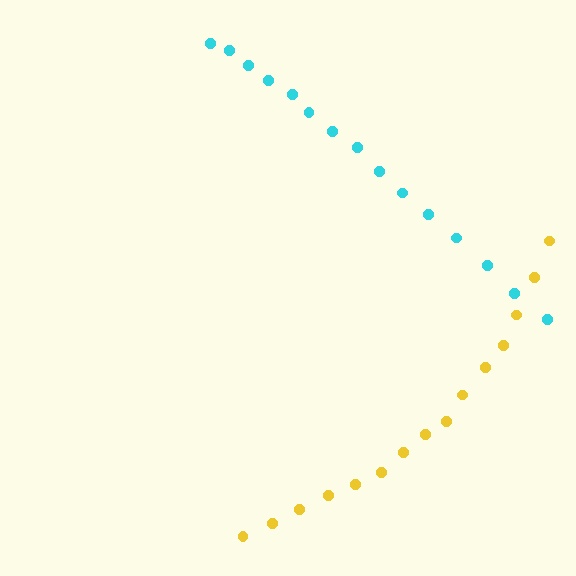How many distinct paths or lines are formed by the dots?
There are 2 distinct paths.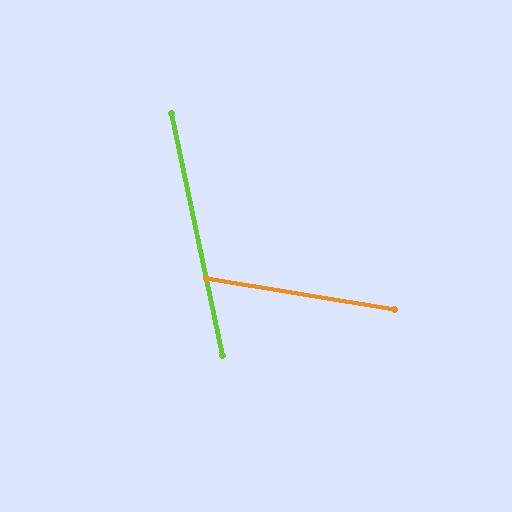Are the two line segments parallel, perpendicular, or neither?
Neither parallel nor perpendicular — they differ by about 69°.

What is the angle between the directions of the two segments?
Approximately 69 degrees.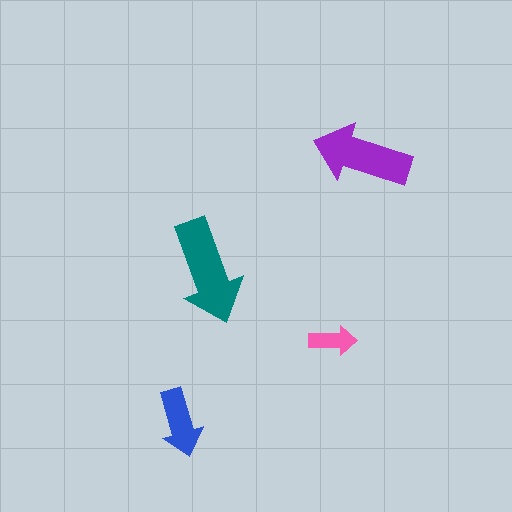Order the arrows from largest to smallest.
the teal one, the purple one, the blue one, the pink one.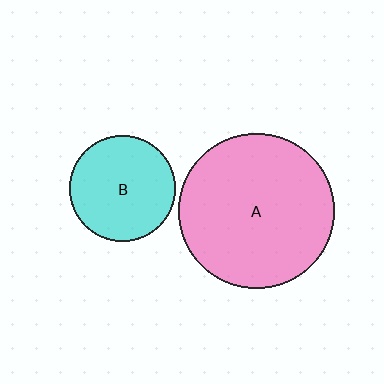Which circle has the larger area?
Circle A (pink).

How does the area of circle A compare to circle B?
Approximately 2.1 times.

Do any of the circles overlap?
No, none of the circles overlap.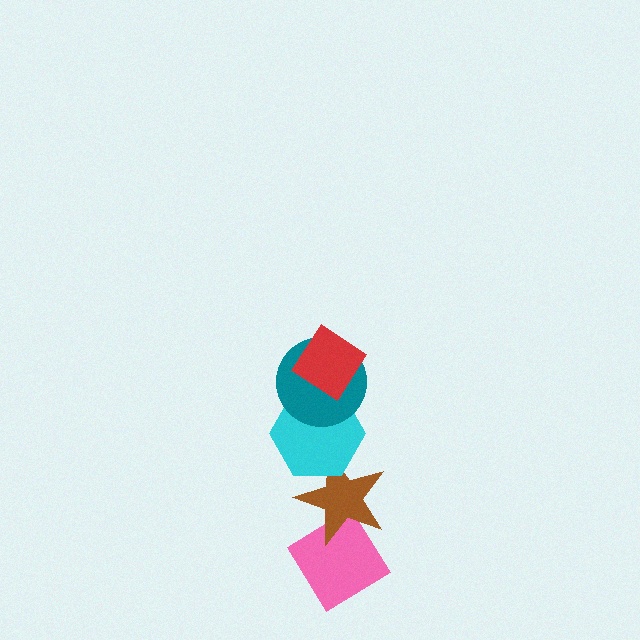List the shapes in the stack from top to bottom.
From top to bottom: the red diamond, the teal circle, the cyan hexagon, the brown star, the pink diamond.